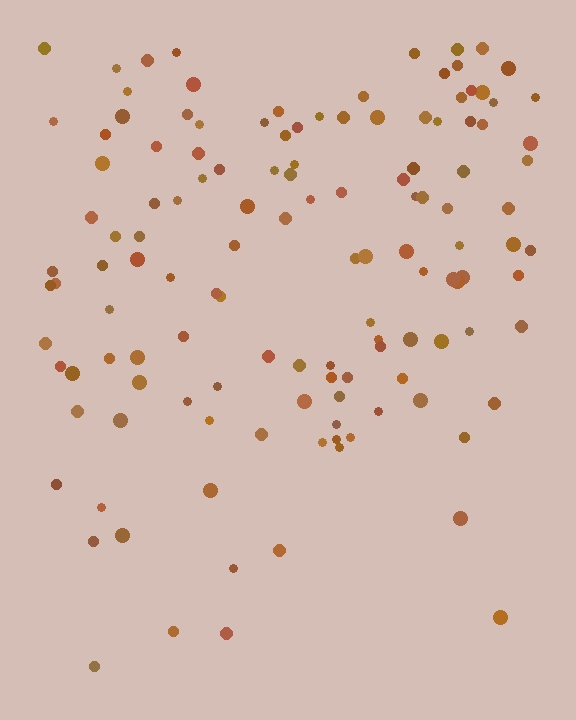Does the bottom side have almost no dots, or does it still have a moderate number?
Still a moderate number, just noticeably fewer than the top.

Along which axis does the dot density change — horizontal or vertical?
Vertical.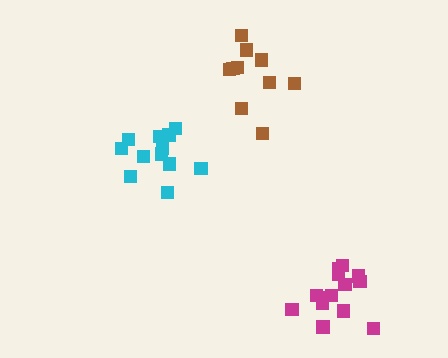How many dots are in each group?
Group 1: 14 dots, Group 2: 12 dots, Group 3: 10 dots (36 total).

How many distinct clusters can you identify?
There are 3 distinct clusters.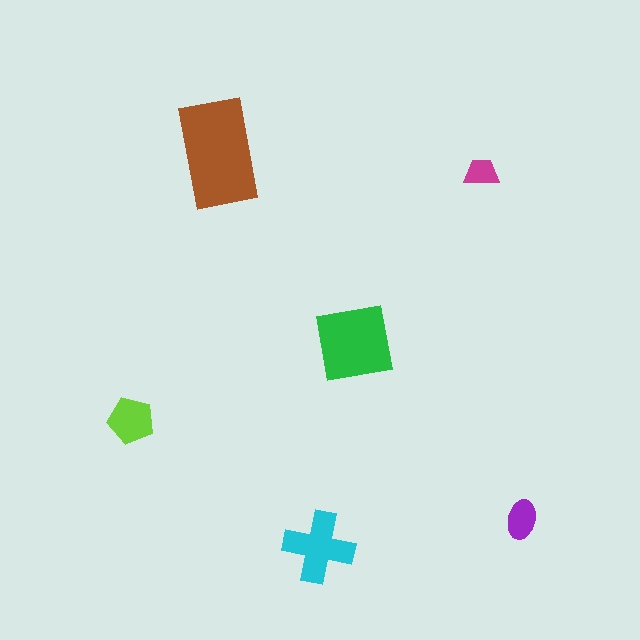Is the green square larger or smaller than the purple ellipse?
Larger.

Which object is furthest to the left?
The lime pentagon is leftmost.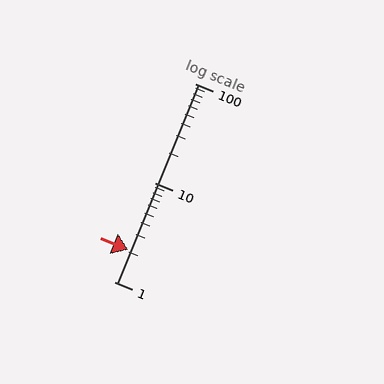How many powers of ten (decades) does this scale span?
The scale spans 2 decades, from 1 to 100.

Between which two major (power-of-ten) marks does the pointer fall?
The pointer is between 1 and 10.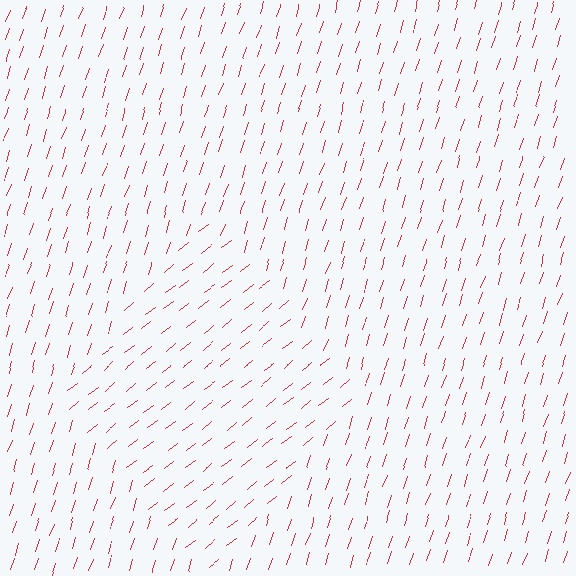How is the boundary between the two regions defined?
The boundary is defined purely by a change in line orientation (approximately 33 degrees difference). All lines are the same color and thickness.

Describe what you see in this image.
The image is filled with small red line segments. A diamond region in the image has lines oriented differently from the surrounding lines, creating a visible texture boundary.